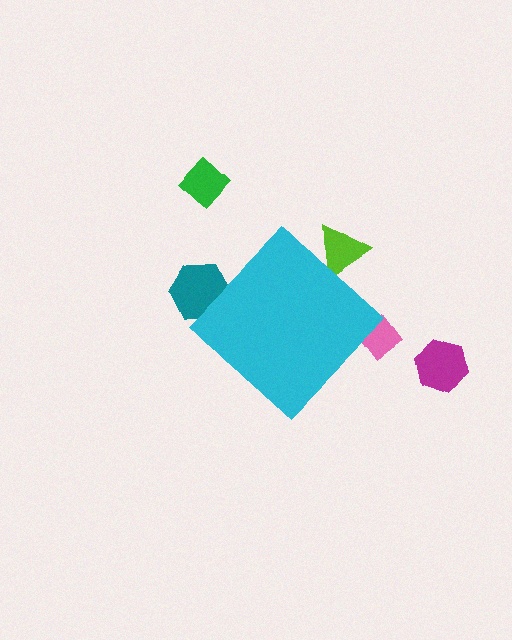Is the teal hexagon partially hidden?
Yes, the teal hexagon is partially hidden behind the cyan diamond.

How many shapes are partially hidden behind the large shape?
3 shapes are partially hidden.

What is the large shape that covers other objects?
A cyan diamond.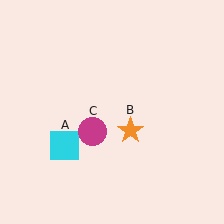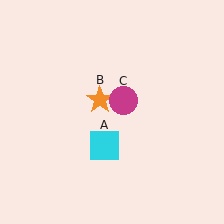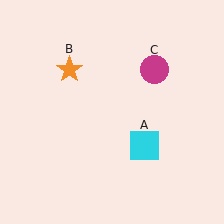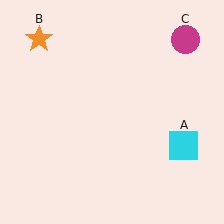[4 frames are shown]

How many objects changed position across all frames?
3 objects changed position: cyan square (object A), orange star (object B), magenta circle (object C).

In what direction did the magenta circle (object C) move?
The magenta circle (object C) moved up and to the right.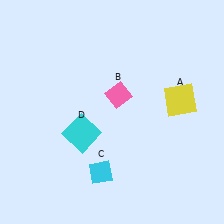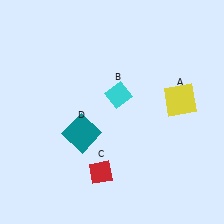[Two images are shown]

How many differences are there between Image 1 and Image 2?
There are 3 differences between the two images.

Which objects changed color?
B changed from pink to cyan. C changed from cyan to red. D changed from cyan to teal.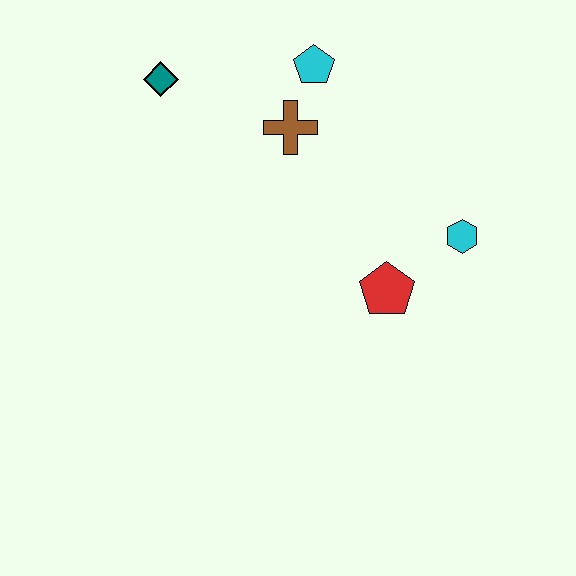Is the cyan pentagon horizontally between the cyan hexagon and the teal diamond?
Yes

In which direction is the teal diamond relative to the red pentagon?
The teal diamond is to the left of the red pentagon.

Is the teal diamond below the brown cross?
No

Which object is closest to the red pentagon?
The cyan hexagon is closest to the red pentagon.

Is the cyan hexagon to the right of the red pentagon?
Yes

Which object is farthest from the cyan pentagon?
The red pentagon is farthest from the cyan pentagon.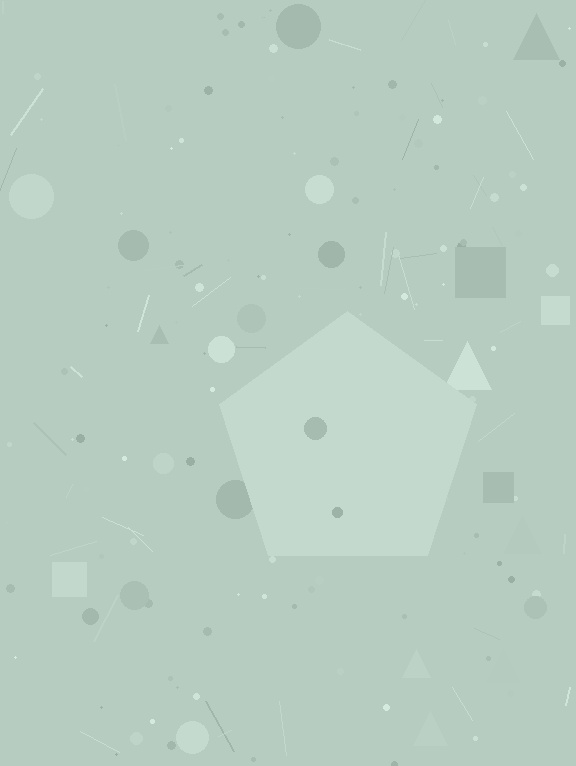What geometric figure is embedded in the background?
A pentagon is embedded in the background.